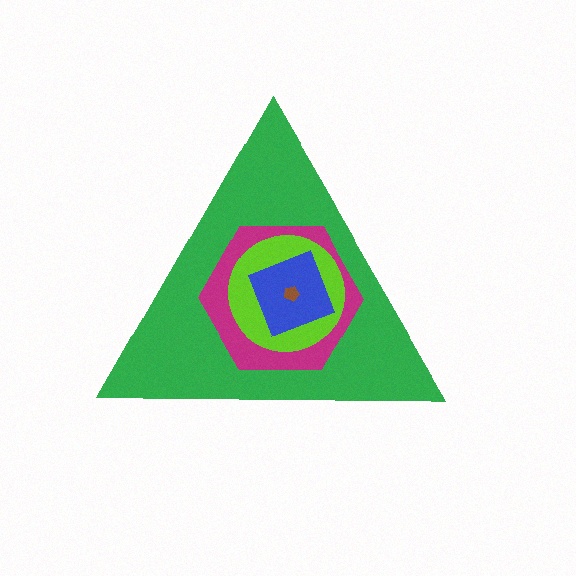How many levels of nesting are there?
5.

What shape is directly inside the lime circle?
The blue square.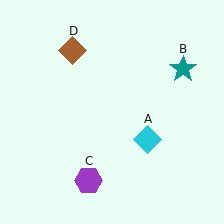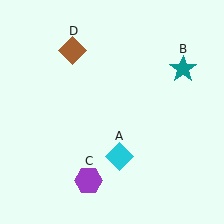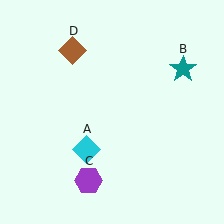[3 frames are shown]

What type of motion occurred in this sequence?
The cyan diamond (object A) rotated clockwise around the center of the scene.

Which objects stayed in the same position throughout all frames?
Teal star (object B) and purple hexagon (object C) and brown diamond (object D) remained stationary.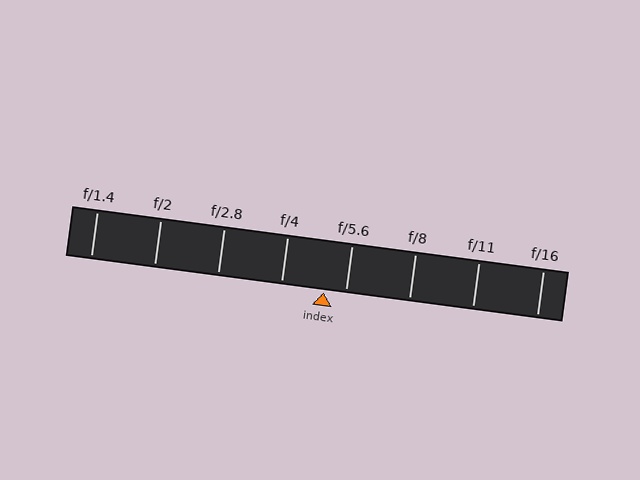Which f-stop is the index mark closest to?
The index mark is closest to f/5.6.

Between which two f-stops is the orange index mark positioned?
The index mark is between f/4 and f/5.6.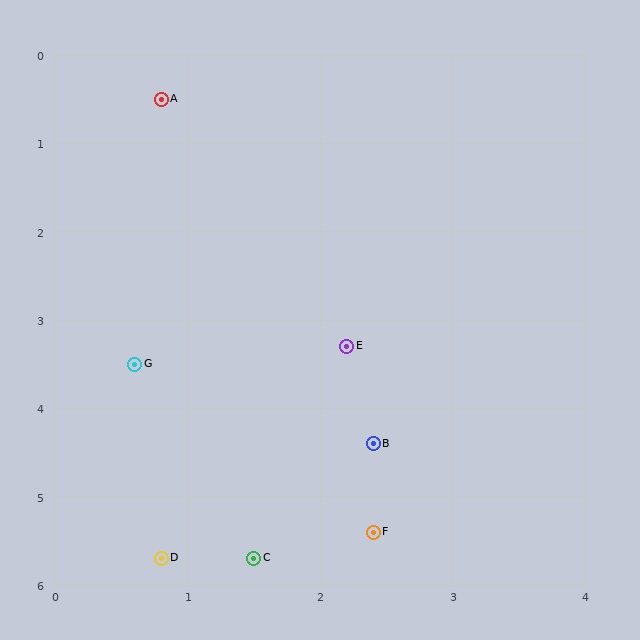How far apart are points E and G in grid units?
Points E and G are about 1.6 grid units apart.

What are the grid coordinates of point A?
Point A is at approximately (0.8, 0.5).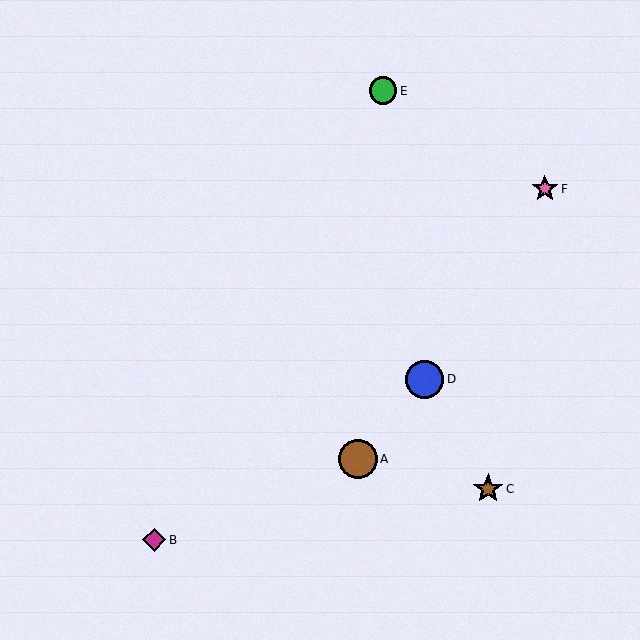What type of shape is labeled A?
Shape A is a brown circle.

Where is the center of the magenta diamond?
The center of the magenta diamond is at (154, 540).